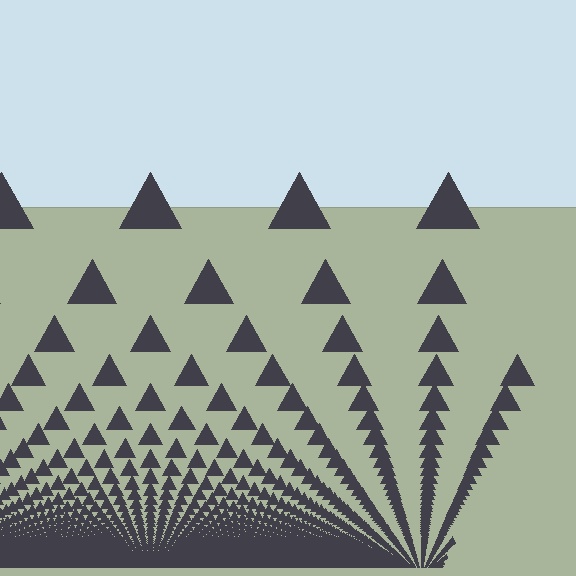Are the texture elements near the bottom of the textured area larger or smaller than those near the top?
Smaller. The gradient is inverted — elements near the bottom are smaller and denser.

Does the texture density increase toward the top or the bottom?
Density increases toward the bottom.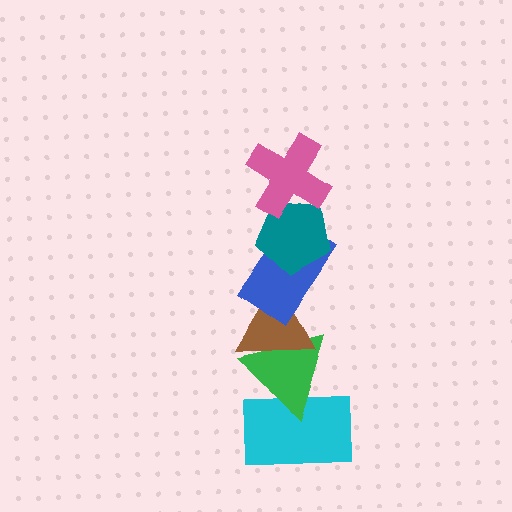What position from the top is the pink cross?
The pink cross is 1st from the top.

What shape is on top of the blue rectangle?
The teal pentagon is on top of the blue rectangle.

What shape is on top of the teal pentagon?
The pink cross is on top of the teal pentagon.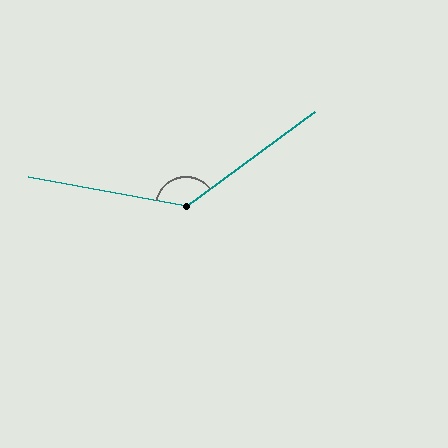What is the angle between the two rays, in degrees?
Approximately 133 degrees.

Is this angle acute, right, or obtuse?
It is obtuse.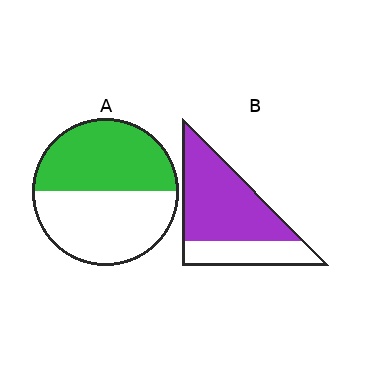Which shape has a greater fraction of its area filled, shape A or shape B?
Shape B.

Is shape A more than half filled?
Roughly half.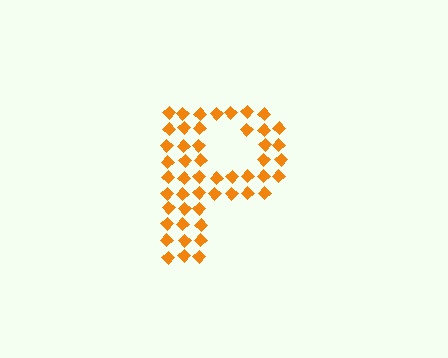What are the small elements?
The small elements are diamonds.